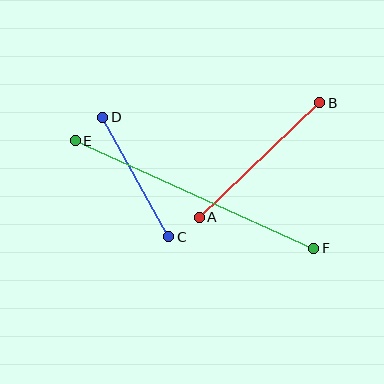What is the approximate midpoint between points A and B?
The midpoint is at approximately (260, 160) pixels.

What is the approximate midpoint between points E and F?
The midpoint is at approximately (195, 195) pixels.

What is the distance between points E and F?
The distance is approximately 262 pixels.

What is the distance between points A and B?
The distance is approximately 166 pixels.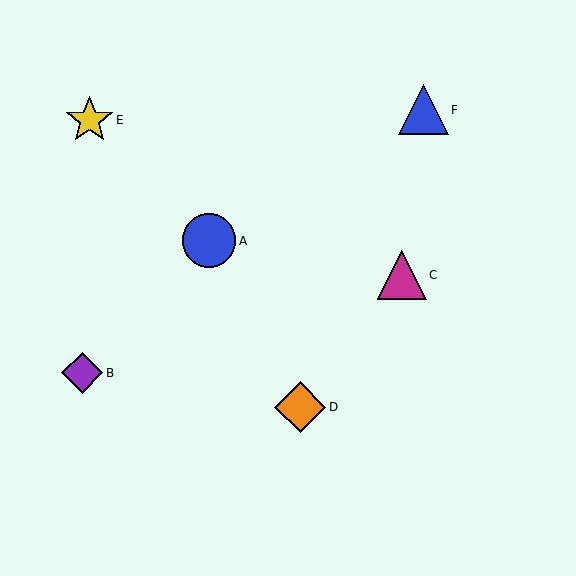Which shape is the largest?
The blue circle (labeled A) is the largest.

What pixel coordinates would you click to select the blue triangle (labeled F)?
Click at (423, 110) to select the blue triangle F.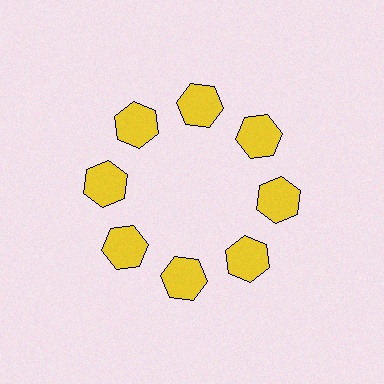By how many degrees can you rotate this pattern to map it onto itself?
The pattern maps onto itself every 45 degrees of rotation.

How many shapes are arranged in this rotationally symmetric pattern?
There are 8 shapes, arranged in 8 groups of 1.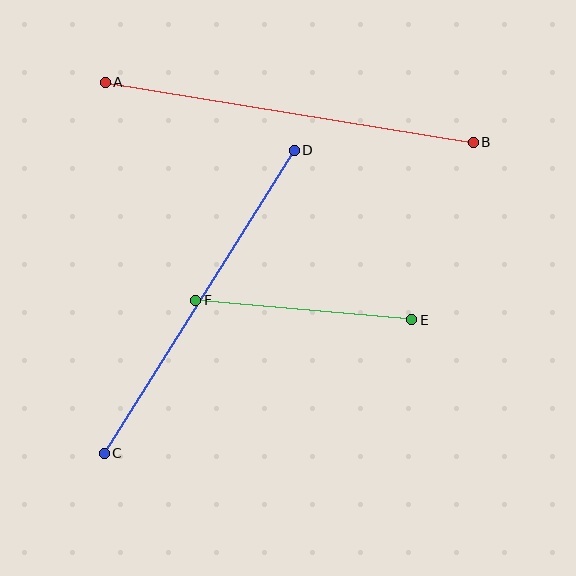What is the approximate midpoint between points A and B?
The midpoint is at approximately (289, 112) pixels.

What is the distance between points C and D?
The distance is approximately 358 pixels.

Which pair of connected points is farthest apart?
Points A and B are farthest apart.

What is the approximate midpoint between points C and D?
The midpoint is at approximately (199, 302) pixels.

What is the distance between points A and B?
The distance is approximately 373 pixels.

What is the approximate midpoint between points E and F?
The midpoint is at approximately (304, 310) pixels.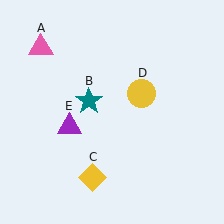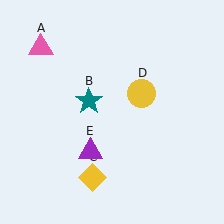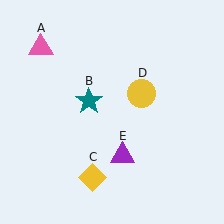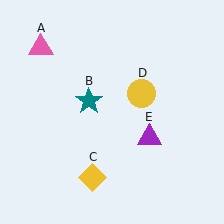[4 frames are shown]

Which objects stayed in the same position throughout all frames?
Pink triangle (object A) and teal star (object B) and yellow diamond (object C) and yellow circle (object D) remained stationary.